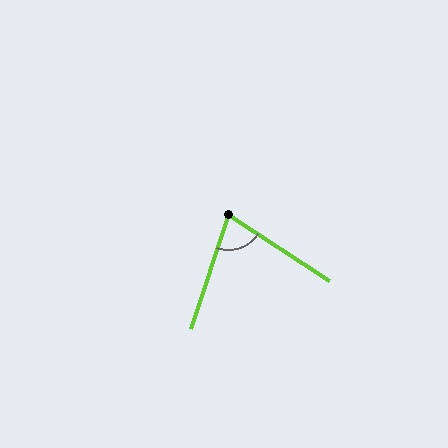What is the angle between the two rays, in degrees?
Approximately 75 degrees.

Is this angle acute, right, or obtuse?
It is acute.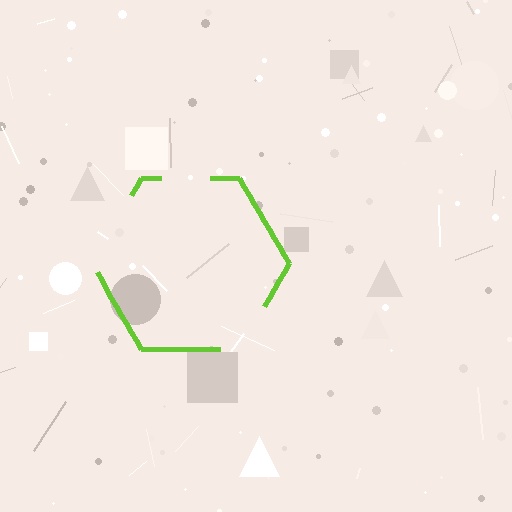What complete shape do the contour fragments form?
The contour fragments form a hexagon.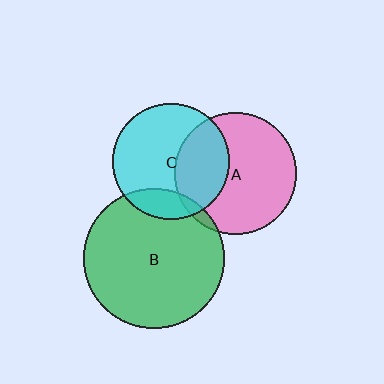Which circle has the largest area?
Circle B (green).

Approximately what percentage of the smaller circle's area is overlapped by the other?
Approximately 5%.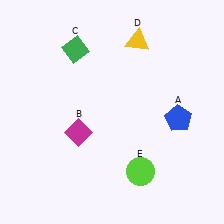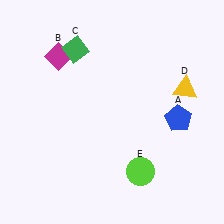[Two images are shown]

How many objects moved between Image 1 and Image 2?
2 objects moved between the two images.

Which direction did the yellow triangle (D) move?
The yellow triangle (D) moved right.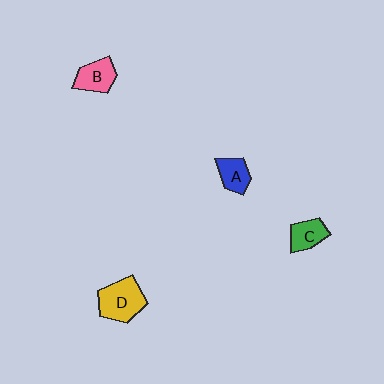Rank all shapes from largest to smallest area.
From largest to smallest: D (yellow), B (pink), C (green), A (blue).